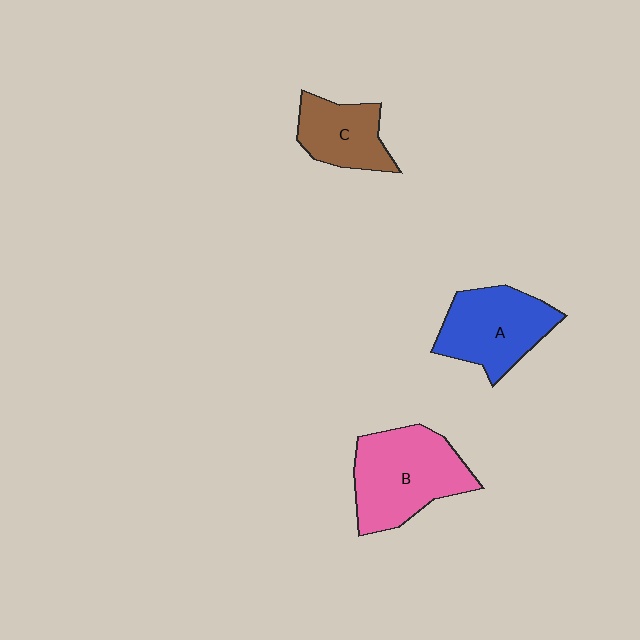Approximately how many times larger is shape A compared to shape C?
Approximately 1.4 times.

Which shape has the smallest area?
Shape C (brown).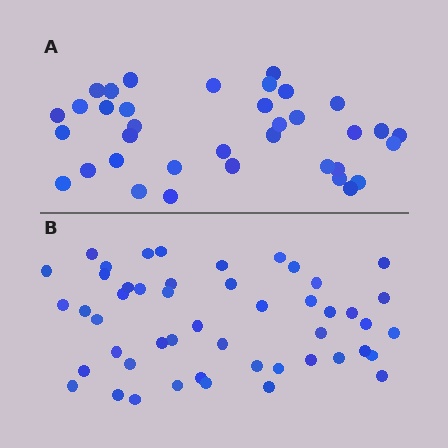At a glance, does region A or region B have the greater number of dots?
Region B (the bottom region) has more dots.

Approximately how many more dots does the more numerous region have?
Region B has approximately 15 more dots than region A.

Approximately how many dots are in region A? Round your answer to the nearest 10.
About 40 dots. (The exact count is 36, which rounds to 40.)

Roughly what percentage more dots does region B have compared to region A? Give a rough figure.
About 35% more.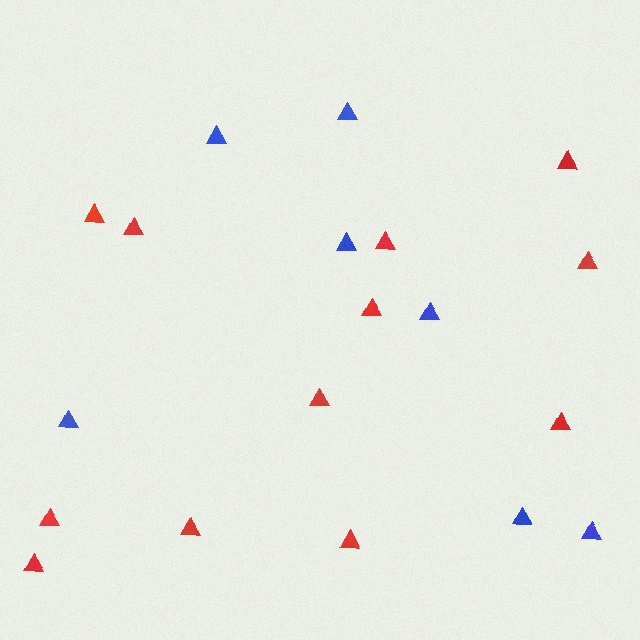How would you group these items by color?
There are 2 groups: one group of red triangles (12) and one group of blue triangles (7).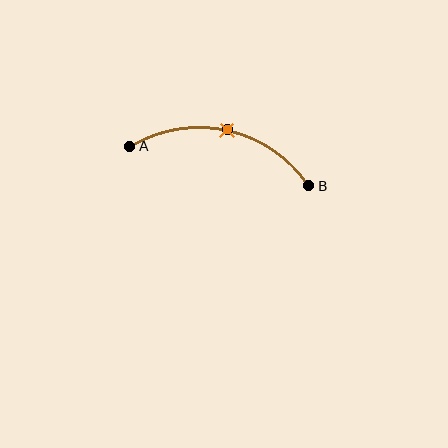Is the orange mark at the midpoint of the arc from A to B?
Yes. The orange mark lies on the arc at equal arc-length from both A and B — it is the arc midpoint.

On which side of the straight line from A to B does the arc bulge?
The arc bulges above the straight line connecting A and B.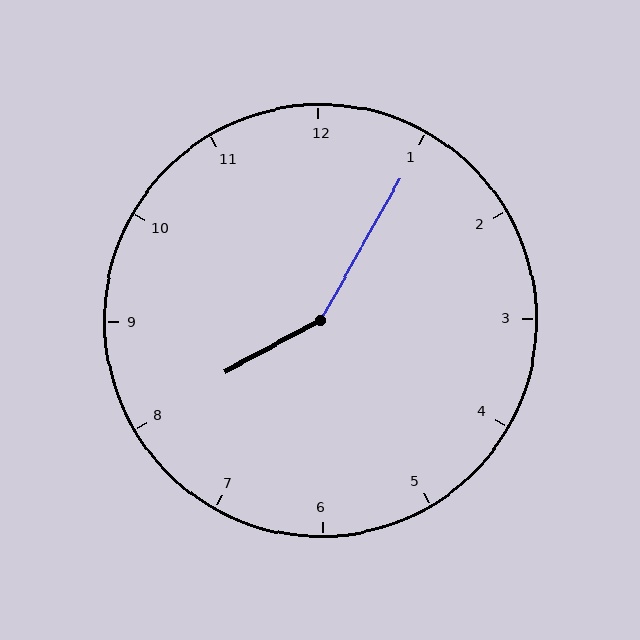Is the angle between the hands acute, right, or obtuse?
It is obtuse.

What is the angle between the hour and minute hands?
Approximately 148 degrees.